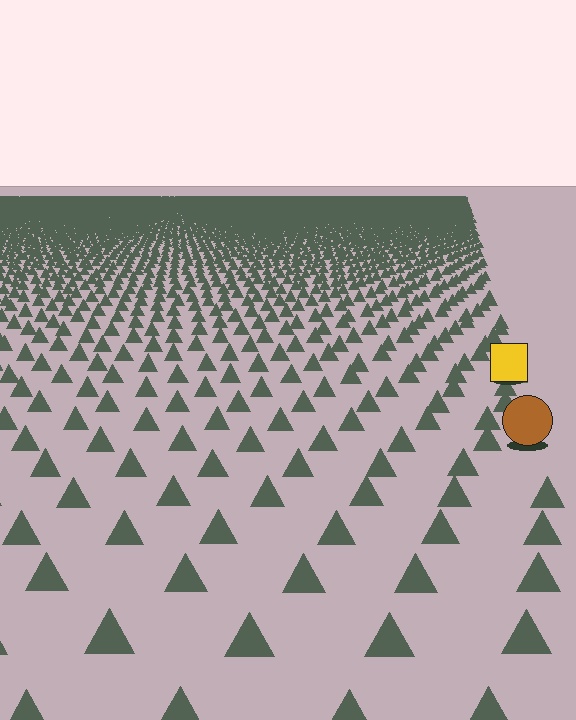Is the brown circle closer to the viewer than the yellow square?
Yes. The brown circle is closer — you can tell from the texture gradient: the ground texture is coarser near it.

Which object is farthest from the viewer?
The yellow square is farthest from the viewer. It appears smaller and the ground texture around it is denser.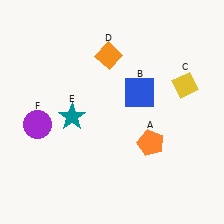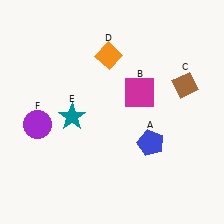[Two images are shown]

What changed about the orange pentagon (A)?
In Image 1, A is orange. In Image 2, it changed to blue.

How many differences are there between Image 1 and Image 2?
There are 3 differences between the two images.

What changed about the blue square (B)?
In Image 1, B is blue. In Image 2, it changed to magenta.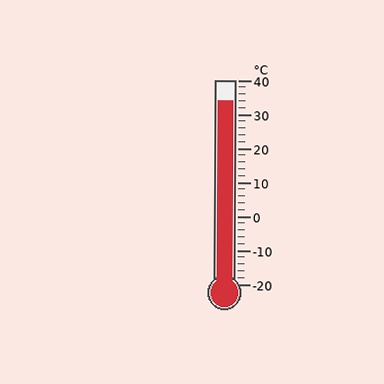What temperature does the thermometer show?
The thermometer shows approximately 34°C.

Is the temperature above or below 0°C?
The temperature is above 0°C.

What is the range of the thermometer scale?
The thermometer scale ranges from -20°C to 40°C.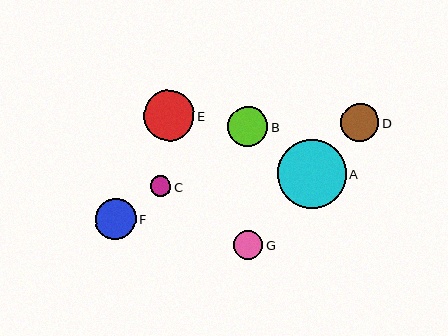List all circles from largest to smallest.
From largest to smallest: A, E, F, B, D, G, C.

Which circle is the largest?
Circle A is the largest with a size of approximately 69 pixels.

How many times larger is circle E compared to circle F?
Circle E is approximately 1.2 times the size of circle F.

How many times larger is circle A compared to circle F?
Circle A is approximately 1.7 times the size of circle F.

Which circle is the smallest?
Circle C is the smallest with a size of approximately 21 pixels.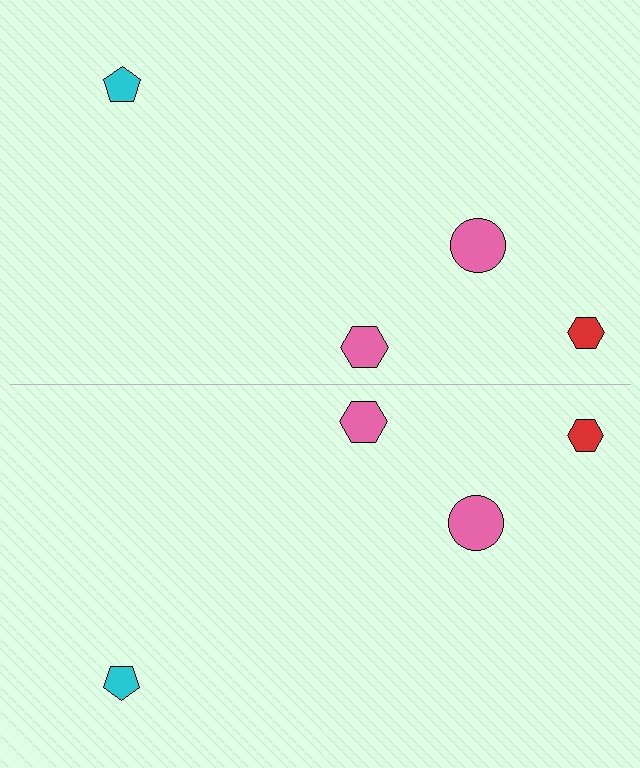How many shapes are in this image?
There are 8 shapes in this image.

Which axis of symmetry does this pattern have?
The pattern has a horizontal axis of symmetry running through the center of the image.